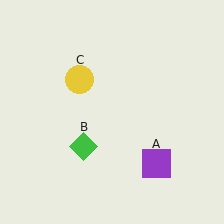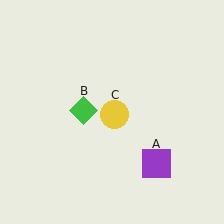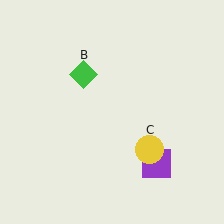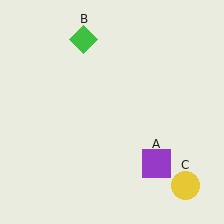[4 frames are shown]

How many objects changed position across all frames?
2 objects changed position: green diamond (object B), yellow circle (object C).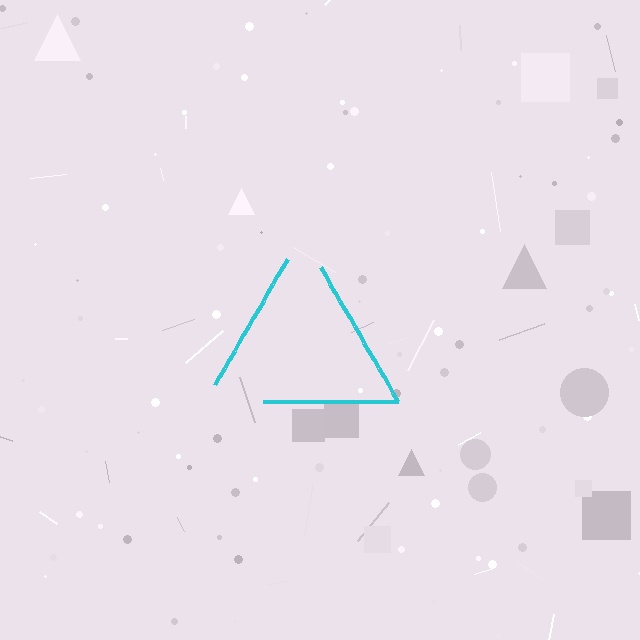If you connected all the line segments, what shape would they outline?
They would outline a triangle.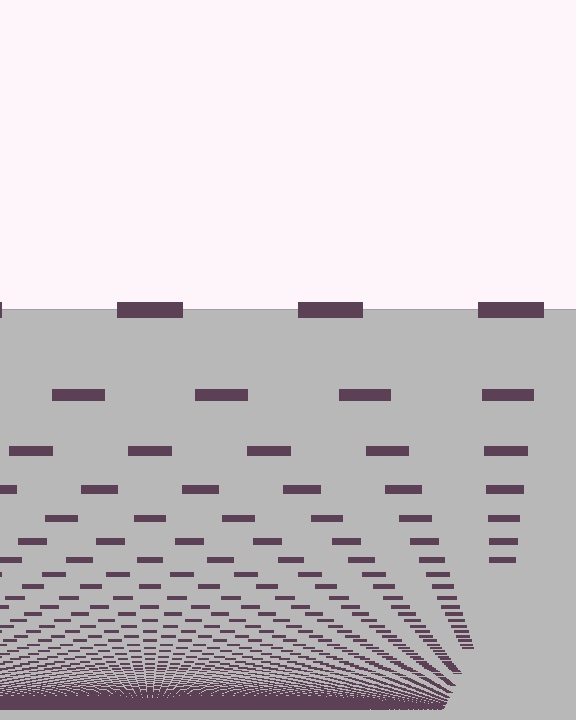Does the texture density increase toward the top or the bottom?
Density increases toward the bottom.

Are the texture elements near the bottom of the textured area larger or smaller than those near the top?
Smaller. The gradient is inverted — elements near the bottom are smaller and denser.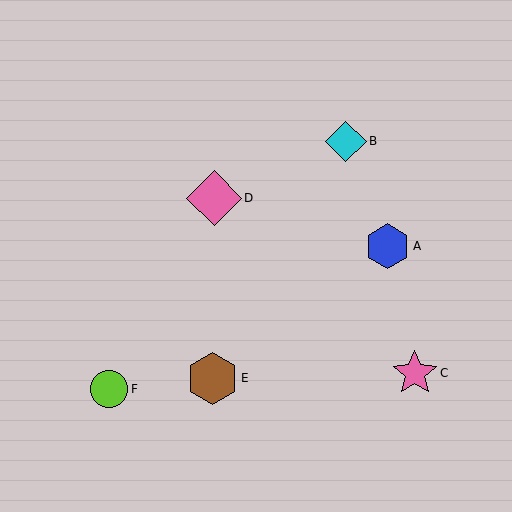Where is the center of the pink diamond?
The center of the pink diamond is at (214, 198).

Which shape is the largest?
The pink diamond (labeled D) is the largest.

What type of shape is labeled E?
Shape E is a brown hexagon.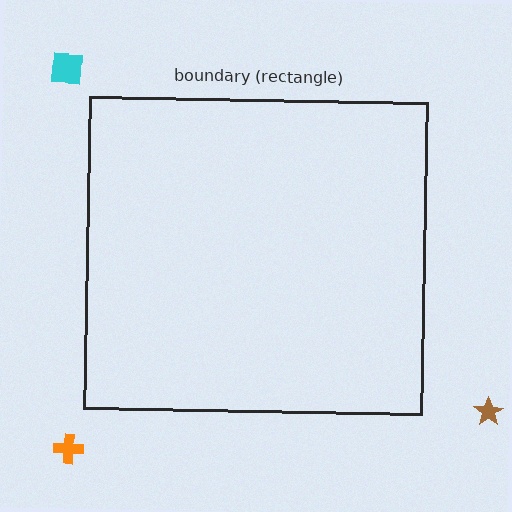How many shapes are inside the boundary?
0 inside, 3 outside.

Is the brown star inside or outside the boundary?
Outside.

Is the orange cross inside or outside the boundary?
Outside.